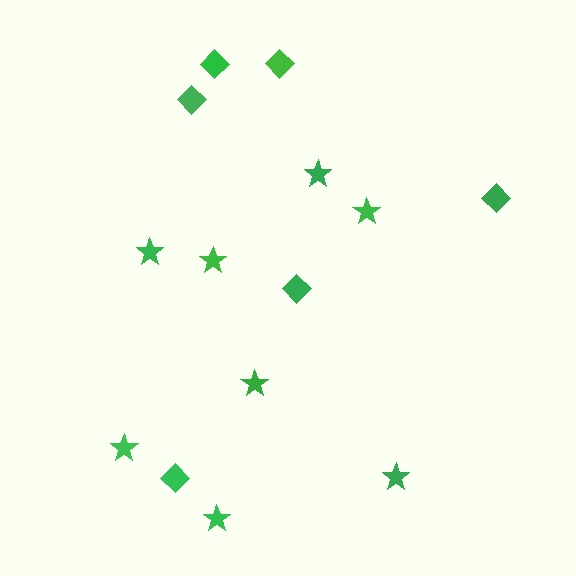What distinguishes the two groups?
There are 2 groups: one group of stars (8) and one group of diamonds (6).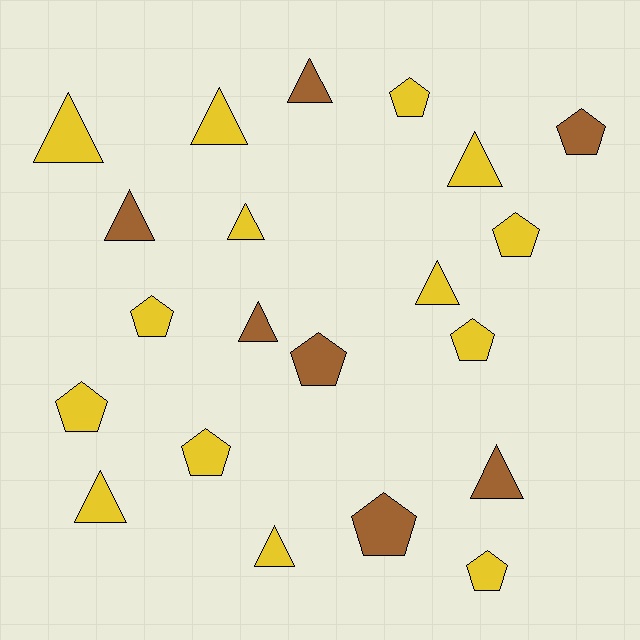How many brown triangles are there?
There are 4 brown triangles.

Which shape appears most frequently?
Triangle, with 11 objects.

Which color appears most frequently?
Yellow, with 14 objects.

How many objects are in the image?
There are 21 objects.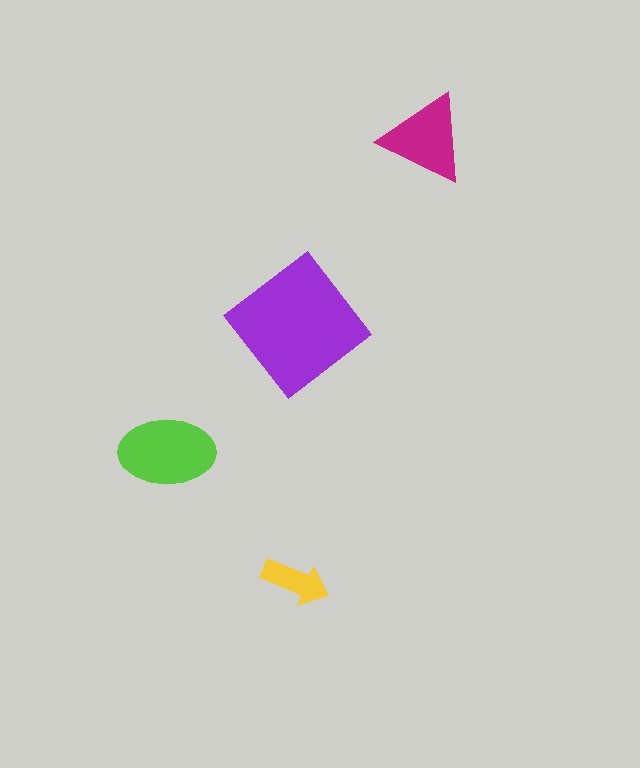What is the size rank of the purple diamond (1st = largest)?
1st.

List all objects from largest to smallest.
The purple diamond, the lime ellipse, the magenta triangle, the yellow arrow.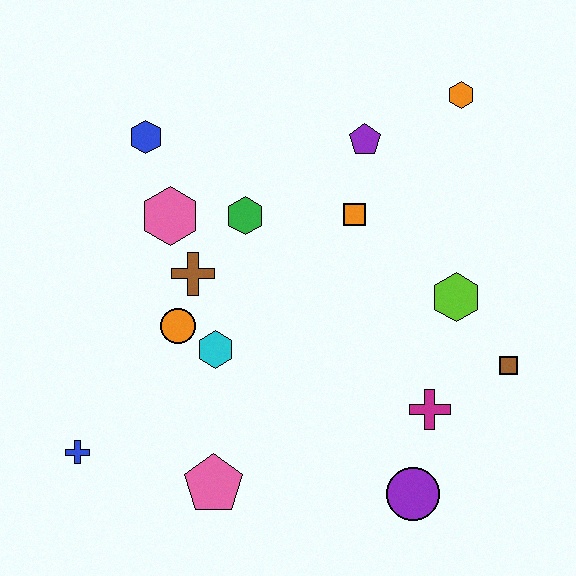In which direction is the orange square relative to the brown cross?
The orange square is to the right of the brown cross.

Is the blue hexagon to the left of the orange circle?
Yes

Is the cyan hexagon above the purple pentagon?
No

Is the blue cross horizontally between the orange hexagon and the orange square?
No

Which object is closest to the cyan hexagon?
The orange circle is closest to the cyan hexagon.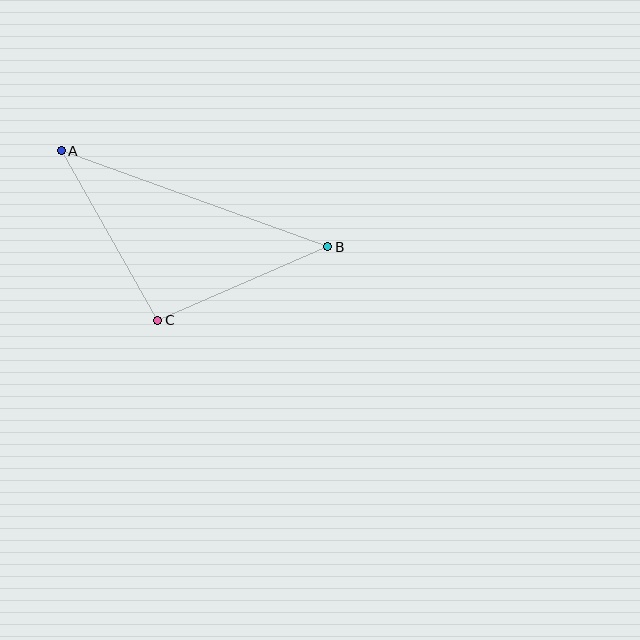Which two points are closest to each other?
Points B and C are closest to each other.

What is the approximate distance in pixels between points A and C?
The distance between A and C is approximately 195 pixels.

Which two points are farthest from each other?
Points A and B are farthest from each other.